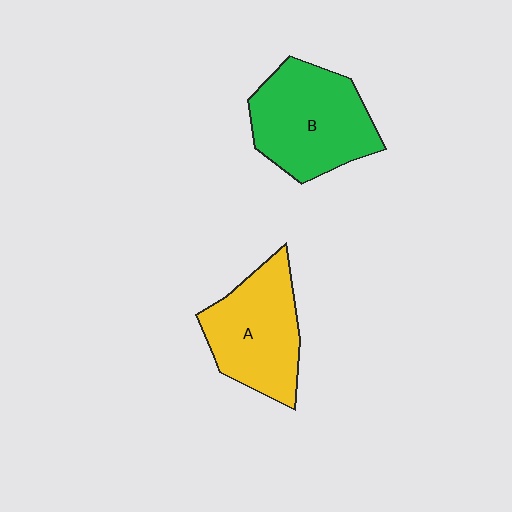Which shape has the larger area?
Shape B (green).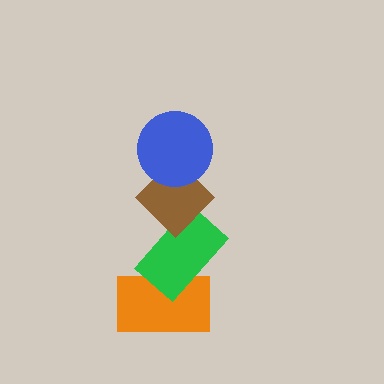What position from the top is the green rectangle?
The green rectangle is 3rd from the top.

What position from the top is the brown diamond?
The brown diamond is 2nd from the top.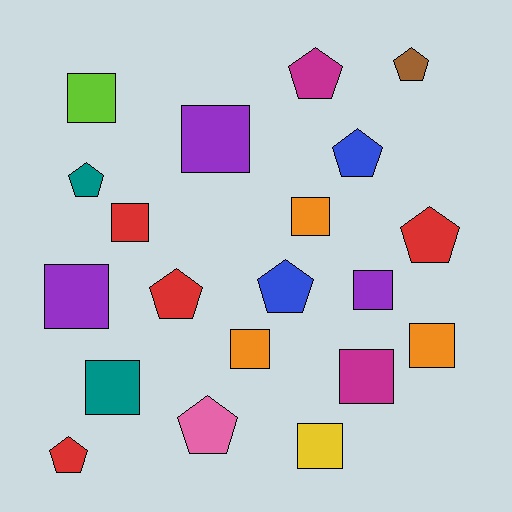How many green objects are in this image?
There are no green objects.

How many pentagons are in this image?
There are 9 pentagons.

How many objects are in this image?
There are 20 objects.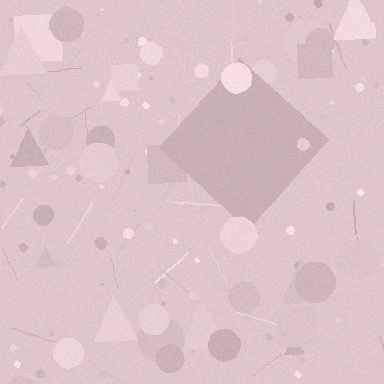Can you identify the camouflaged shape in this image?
The camouflaged shape is a diamond.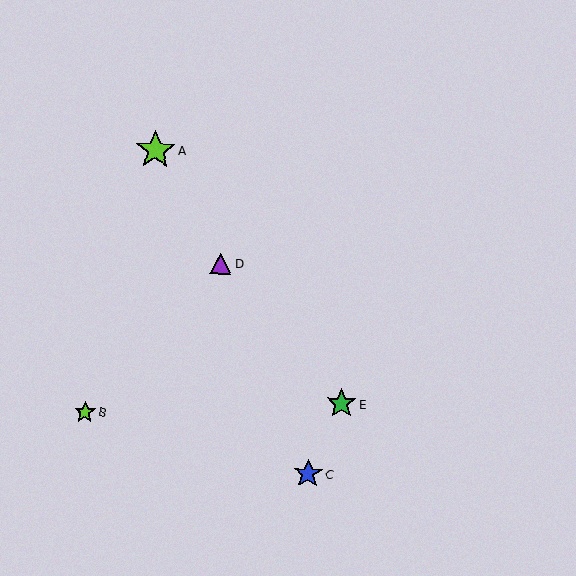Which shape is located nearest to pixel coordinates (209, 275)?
The purple triangle (labeled D) at (221, 263) is nearest to that location.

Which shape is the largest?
The lime star (labeled A) is the largest.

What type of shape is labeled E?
Shape E is a green star.